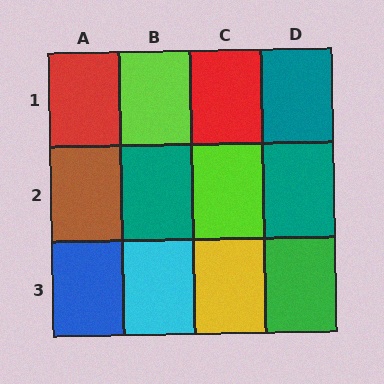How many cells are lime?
2 cells are lime.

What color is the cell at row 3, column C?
Yellow.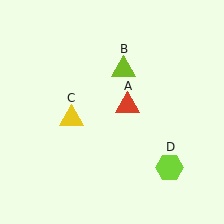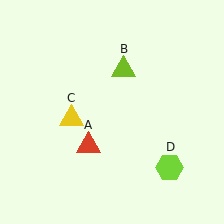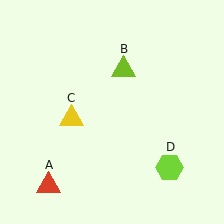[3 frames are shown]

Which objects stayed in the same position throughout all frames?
Lime triangle (object B) and yellow triangle (object C) and lime hexagon (object D) remained stationary.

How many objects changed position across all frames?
1 object changed position: red triangle (object A).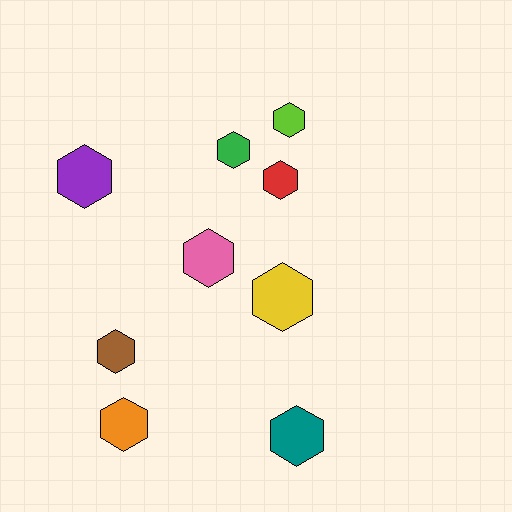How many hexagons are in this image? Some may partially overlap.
There are 9 hexagons.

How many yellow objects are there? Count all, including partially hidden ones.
There is 1 yellow object.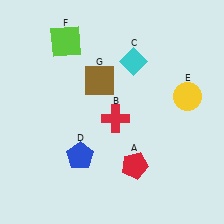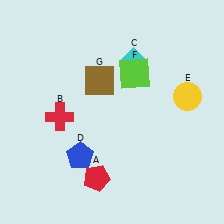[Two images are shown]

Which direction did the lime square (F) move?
The lime square (F) moved right.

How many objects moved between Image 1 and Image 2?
3 objects moved between the two images.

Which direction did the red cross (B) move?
The red cross (B) moved left.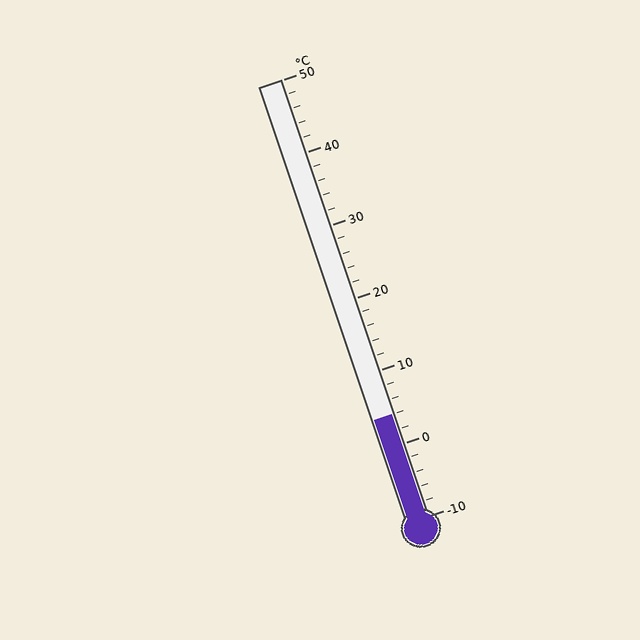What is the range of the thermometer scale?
The thermometer scale ranges from -10°C to 50°C.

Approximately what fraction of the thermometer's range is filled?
The thermometer is filled to approximately 25% of its range.